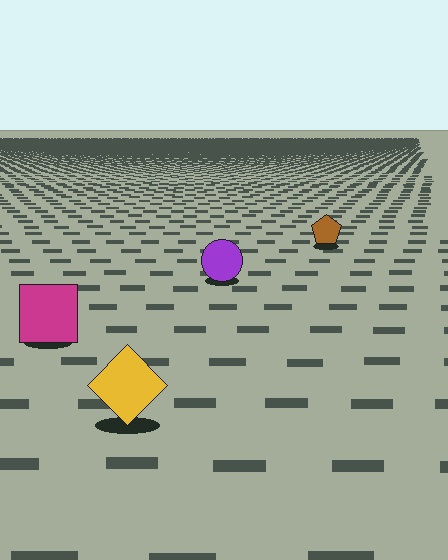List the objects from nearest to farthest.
From nearest to farthest: the yellow diamond, the magenta square, the purple circle, the brown pentagon.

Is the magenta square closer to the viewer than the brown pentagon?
Yes. The magenta square is closer — you can tell from the texture gradient: the ground texture is coarser near it.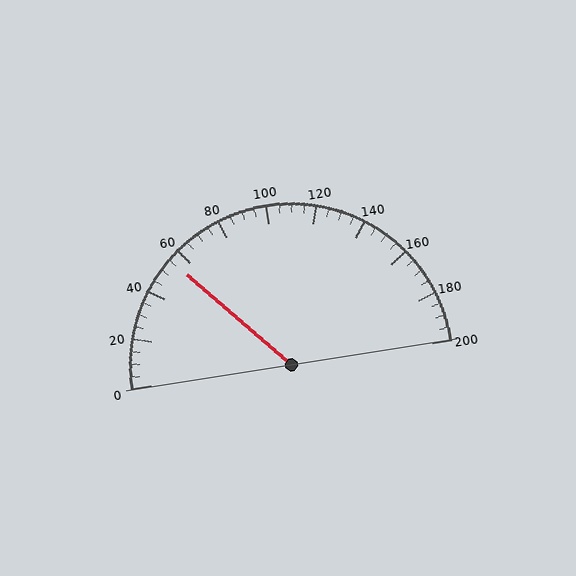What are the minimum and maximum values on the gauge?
The gauge ranges from 0 to 200.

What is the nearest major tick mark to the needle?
The nearest major tick mark is 60.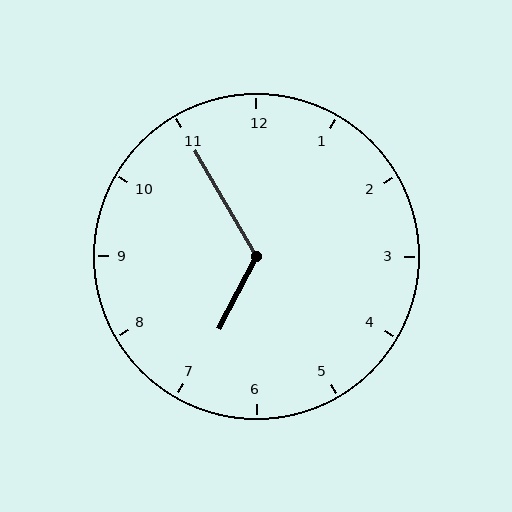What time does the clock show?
6:55.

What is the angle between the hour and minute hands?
Approximately 122 degrees.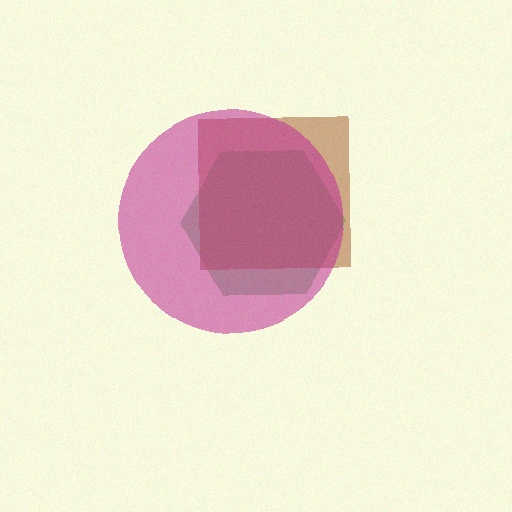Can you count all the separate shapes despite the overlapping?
Yes, there are 3 separate shapes.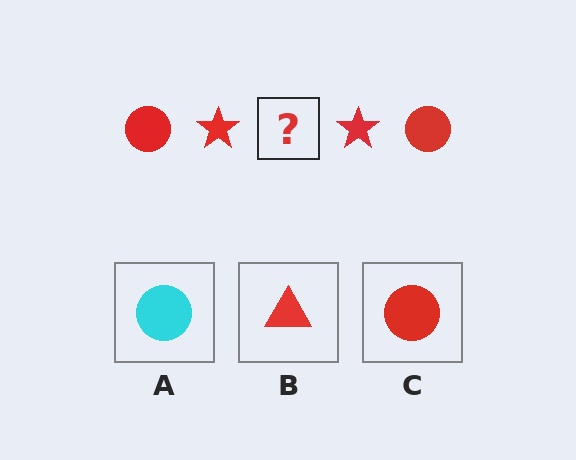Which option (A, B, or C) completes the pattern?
C.